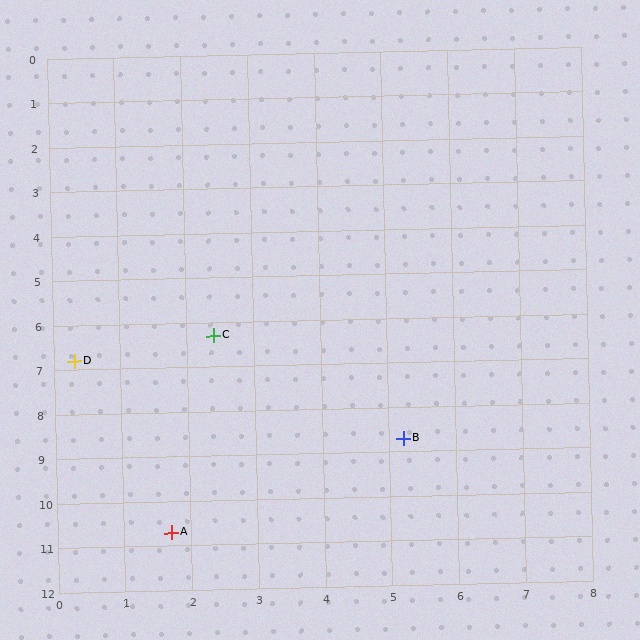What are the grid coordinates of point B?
Point B is at approximately (5.2, 8.7).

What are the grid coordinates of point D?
Point D is at approximately (0.3, 6.8).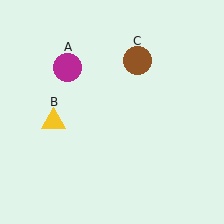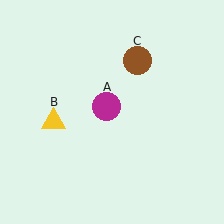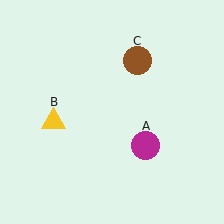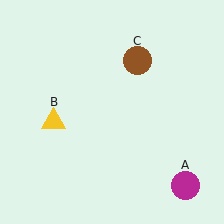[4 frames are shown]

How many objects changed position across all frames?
1 object changed position: magenta circle (object A).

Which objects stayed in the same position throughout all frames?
Yellow triangle (object B) and brown circle (object C) remained stationary.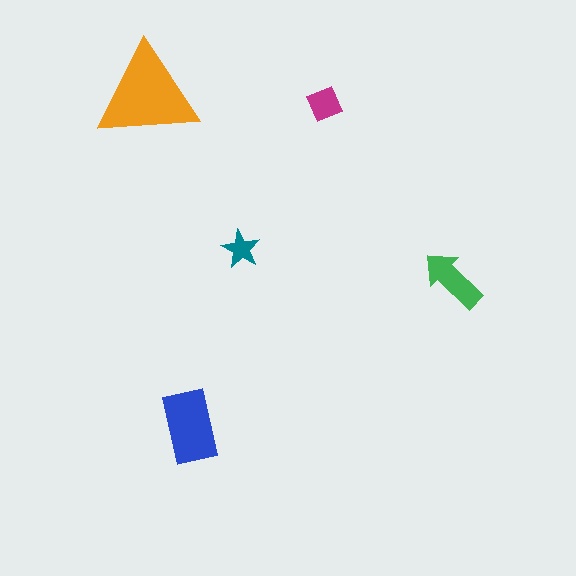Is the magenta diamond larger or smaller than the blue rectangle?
Smaller.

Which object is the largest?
The orange triangle.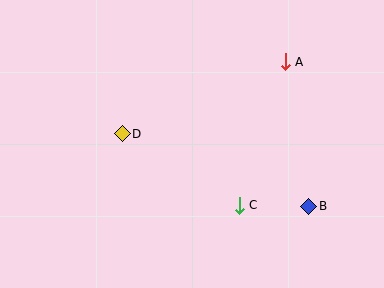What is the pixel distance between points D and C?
The distance between D and C is 137 pixels.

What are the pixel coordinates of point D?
Point D is at (122, 134).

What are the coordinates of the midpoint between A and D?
The midpoint between A and D is at (204, 98).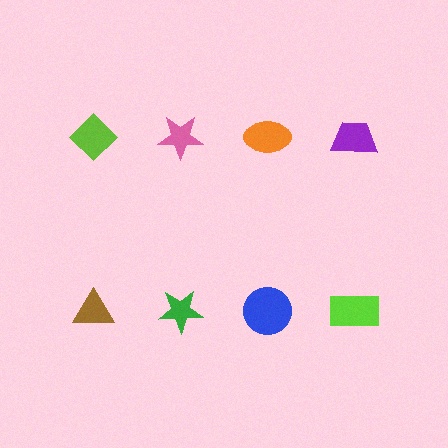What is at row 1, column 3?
An orange ellipse.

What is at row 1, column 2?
A pink star.